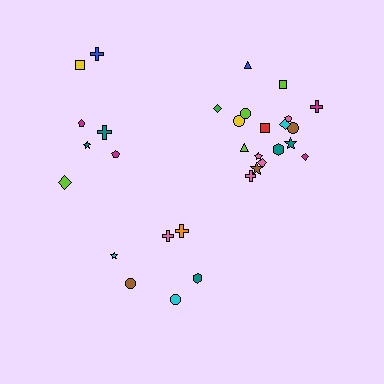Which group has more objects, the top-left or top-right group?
The top-right group.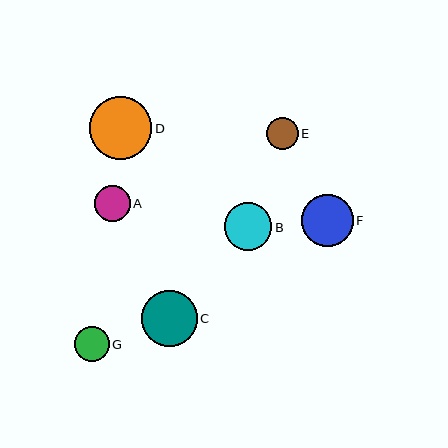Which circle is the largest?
Circle D is the largest with a size of approximately 62 pixels.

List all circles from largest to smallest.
From largest to smallest: D, C, F, B, A, G, E.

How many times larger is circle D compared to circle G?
Circle D is approximately 1.8 times the size of circle G.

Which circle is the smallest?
Circle E is the smallest with a size of approximately 32 pixels.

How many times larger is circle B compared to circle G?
Circle B is approximately 1.4 times the size of circle G.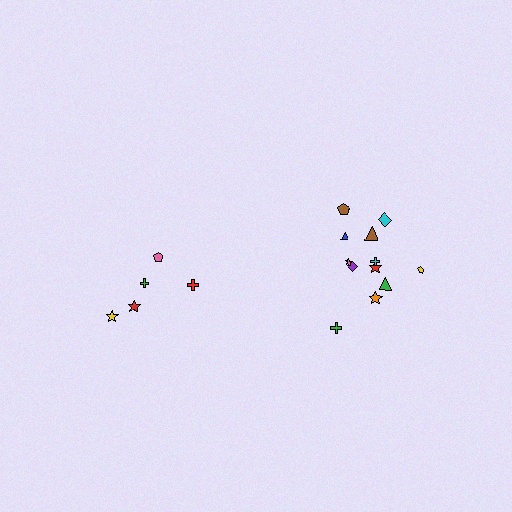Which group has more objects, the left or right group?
The right group.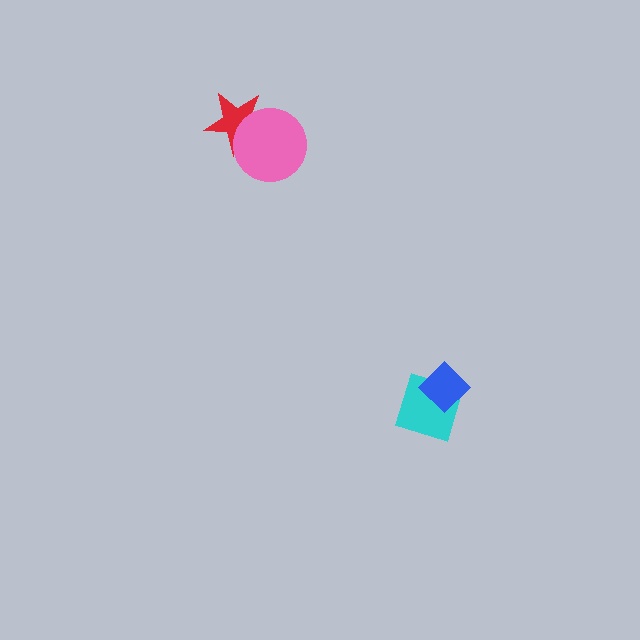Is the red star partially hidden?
Yes, it is partially covered by another shape.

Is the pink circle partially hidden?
No, no other shape covers it.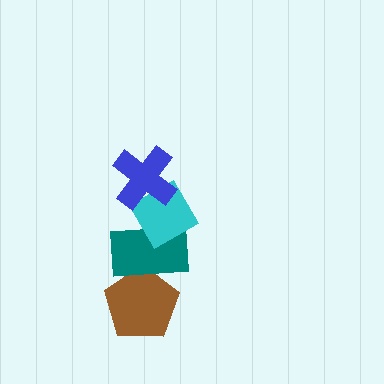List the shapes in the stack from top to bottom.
From top to bottom: the blue cross, the cyan diamond, the teal rectangle, the brown pentagon.